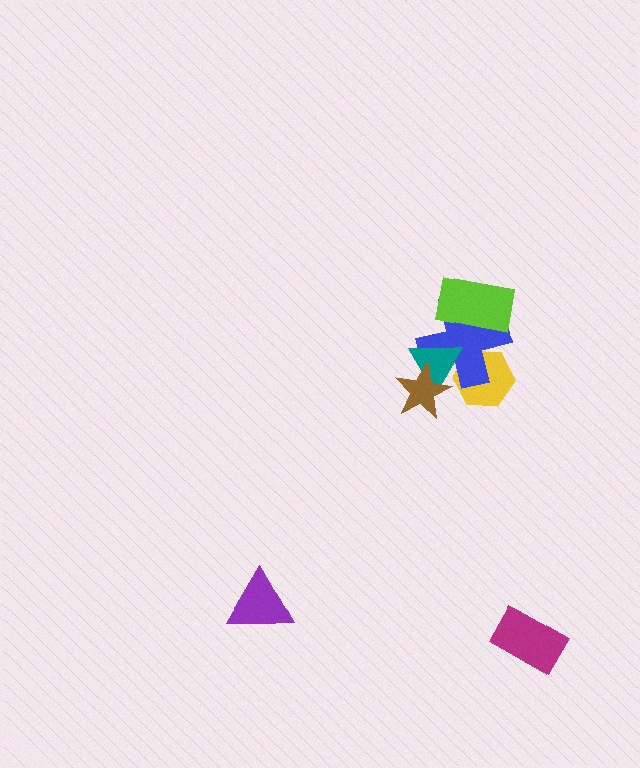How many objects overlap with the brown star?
2 objects overlap with the brown star.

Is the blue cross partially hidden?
Yes, it is partially covered by another shape.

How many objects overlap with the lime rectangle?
1 object overlaps with the lime rectangle.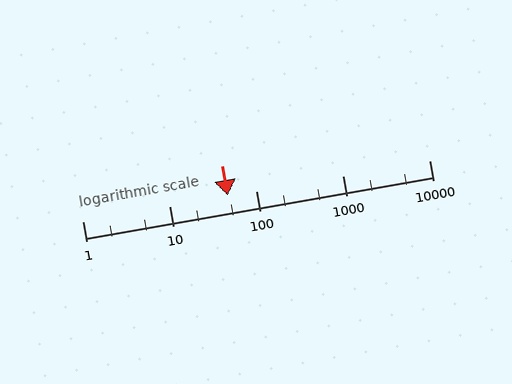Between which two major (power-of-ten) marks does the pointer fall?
The pointer is between 10 and 100.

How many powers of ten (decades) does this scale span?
The scale spans 4 decades, from 1 to 10000.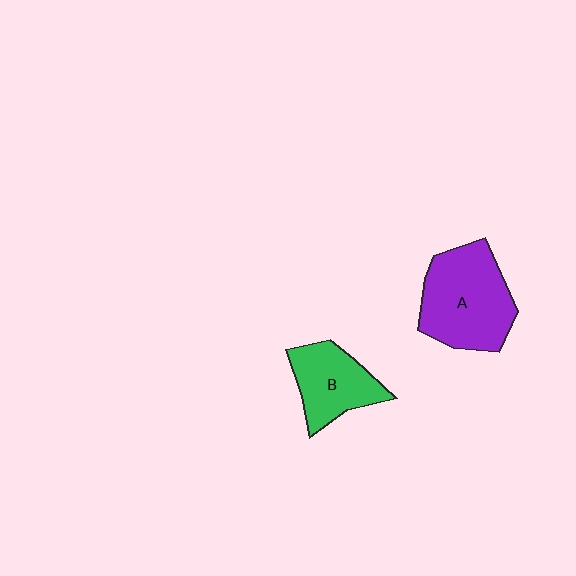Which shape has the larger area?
Shape A (purple).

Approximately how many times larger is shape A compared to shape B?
Approximately 1.5 times.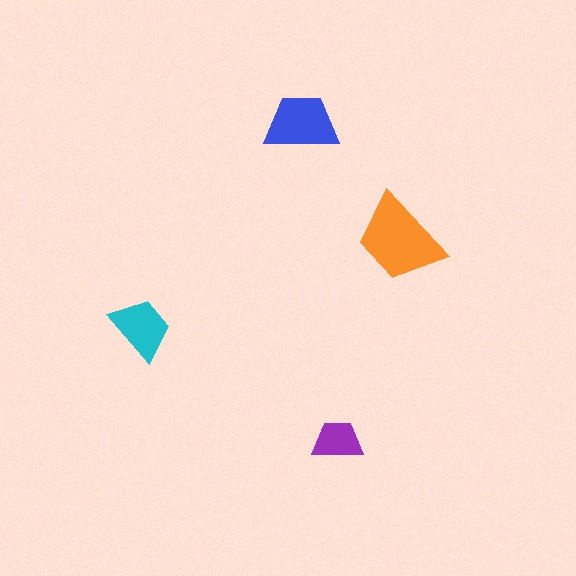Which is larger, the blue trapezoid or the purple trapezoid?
The blue one.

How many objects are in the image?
There are 4 objects in the image.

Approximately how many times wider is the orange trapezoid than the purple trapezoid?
About 2 times wider.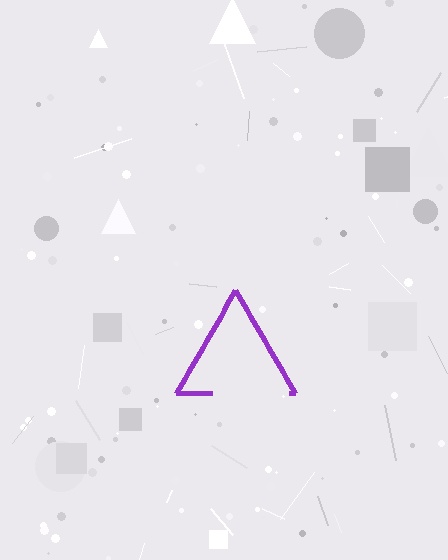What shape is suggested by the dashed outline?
The dashed outline suggests a triangle.